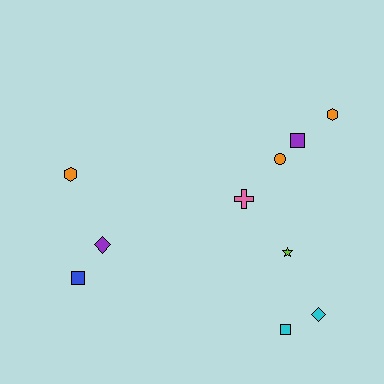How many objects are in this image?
There are 10 objects.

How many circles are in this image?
There is 1 circle.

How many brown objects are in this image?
There are no brown objects.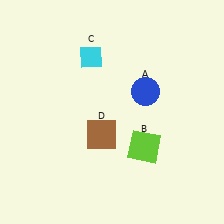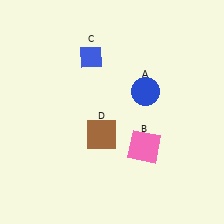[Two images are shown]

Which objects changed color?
B changed from lime to pink. C changed from cyan to blue.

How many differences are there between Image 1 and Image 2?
There are 2 differences between the two images.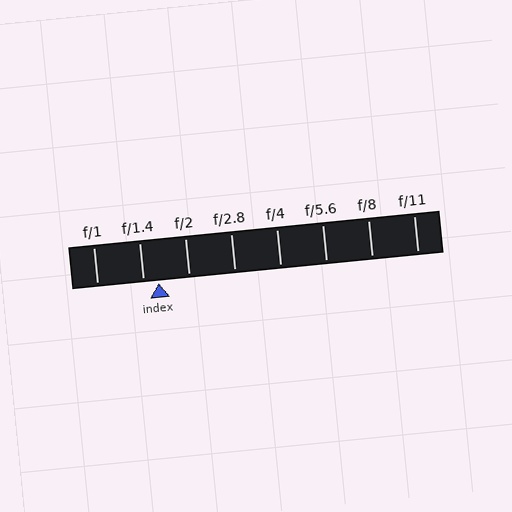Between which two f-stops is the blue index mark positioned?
The index mark is between f/1.4 and f/2.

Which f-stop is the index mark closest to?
The index mark is closest to f/1.4.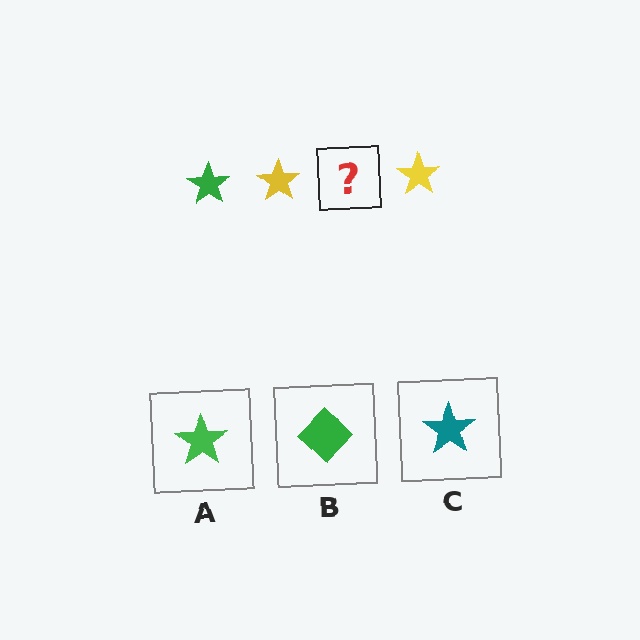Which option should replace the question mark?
Option A.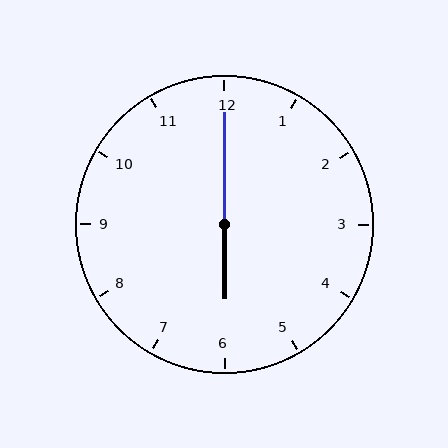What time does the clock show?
6:00.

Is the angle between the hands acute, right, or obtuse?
It is obtuse.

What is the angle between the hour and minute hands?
Approximately 180 degrees.